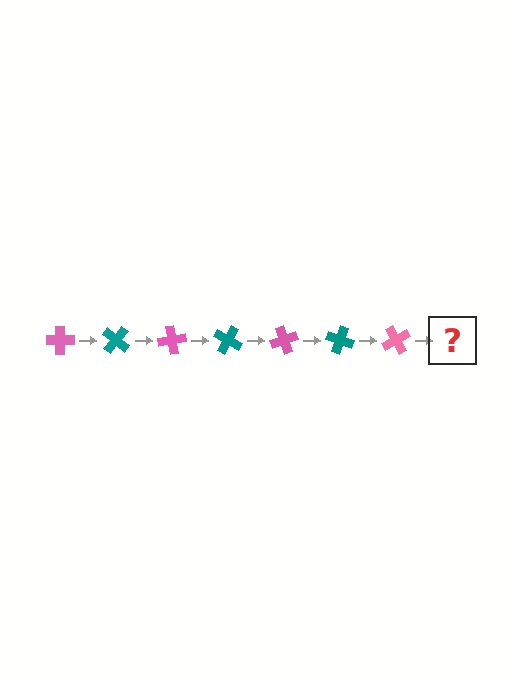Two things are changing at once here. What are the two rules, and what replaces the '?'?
The two rules are that it rotates 40 degrees each step and the color cycles through pink and teal. The '?' should be a teal cross, rotated 280 degrees from the start.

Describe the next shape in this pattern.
It should be a teal cross, rotated 280 degrees from the start.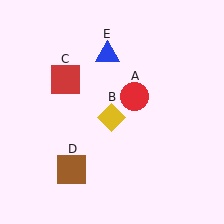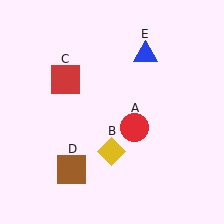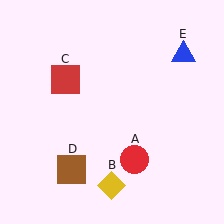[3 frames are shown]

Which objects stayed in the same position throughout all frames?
Red square (object C) and brown square (object D) remained stationary.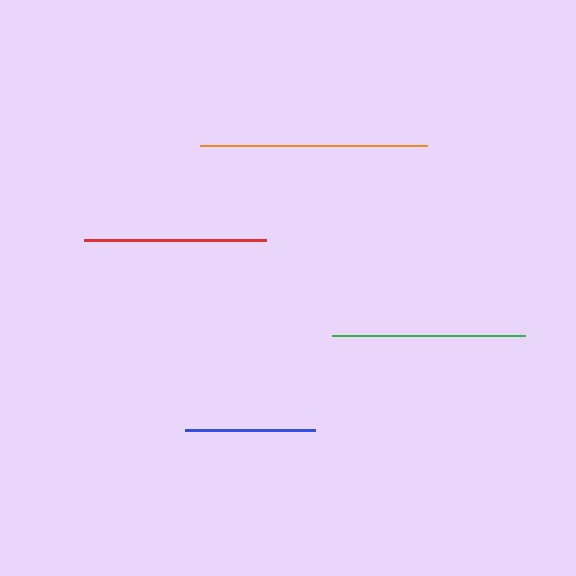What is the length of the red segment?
The red segment is approximately 182 pixels long.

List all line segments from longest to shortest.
From longest to shortest: orange, green, red, blue.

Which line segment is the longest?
The orange line is the longest at approximately 227 pixels.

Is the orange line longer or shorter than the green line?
The orange line is longer than the green line.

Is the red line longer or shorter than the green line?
The green line is longer than the red line.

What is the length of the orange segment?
The orange segment is approximately 227 pixels long.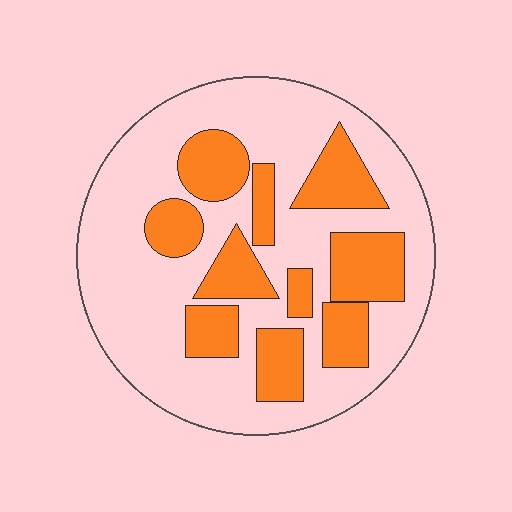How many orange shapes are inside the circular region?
10.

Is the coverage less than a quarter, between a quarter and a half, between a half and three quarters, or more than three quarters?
Between a quarter and a half.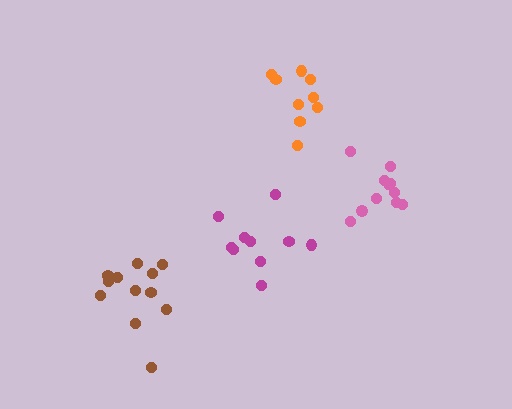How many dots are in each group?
Group 1: 12 dots, Group 2: 10 dots, Group 3: 9 dots, Group 4: 11 dots (42 total).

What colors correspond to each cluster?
The clusters are colored: brown, magenta, orange, pink.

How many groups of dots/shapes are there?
There are 4 groups.